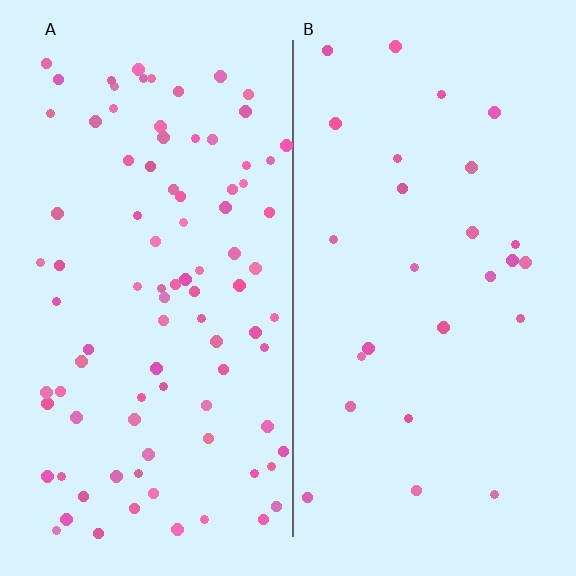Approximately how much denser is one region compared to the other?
Approximately 3.4× — region A over region B.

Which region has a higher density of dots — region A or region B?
A (the left).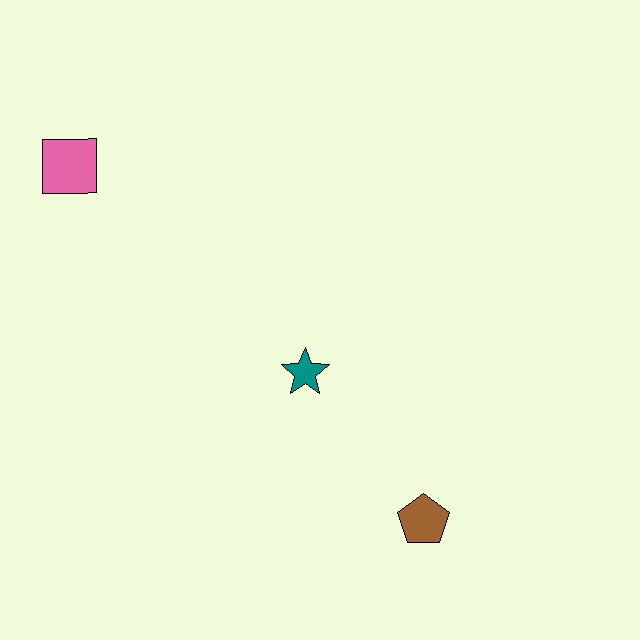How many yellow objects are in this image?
There are no yellow objects.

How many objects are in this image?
There are 3 objects.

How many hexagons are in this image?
There are no hexagons.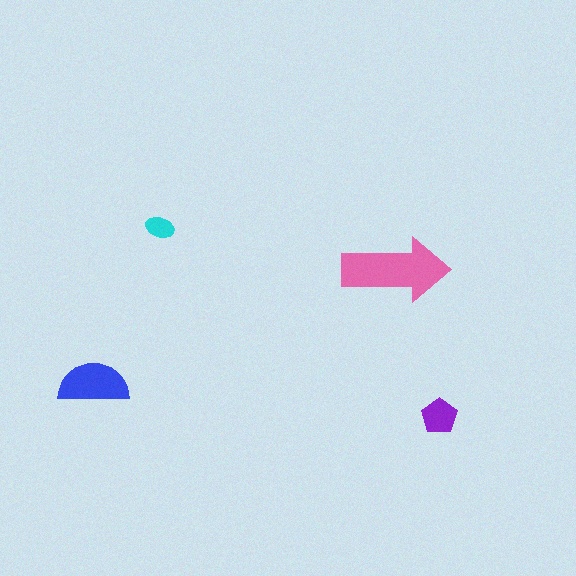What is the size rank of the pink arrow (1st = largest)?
1st.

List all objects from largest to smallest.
The pink arrow, the blue semicircle, the purple pentagon, the cyan ellipse.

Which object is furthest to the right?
The purple pentagon is rightmost.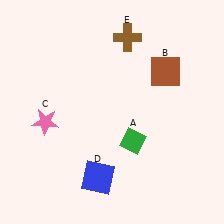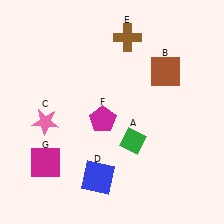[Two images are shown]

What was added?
A magenta pentagon (F), a magenta square (G) were added in Image 2.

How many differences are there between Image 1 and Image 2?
There are 2 differences between the two images.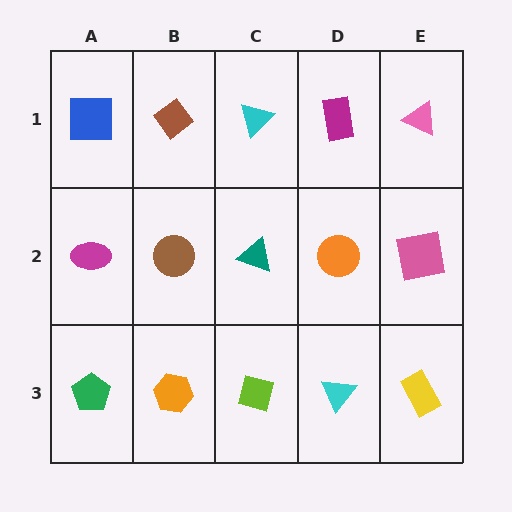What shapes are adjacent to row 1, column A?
A magenta ellipse (row 2, column A), a brown diamond (row 1, column B).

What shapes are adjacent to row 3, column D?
An orange circle (row 2, column D), a lime square (row 3, column C), a yellow rectangle (row 3, column E).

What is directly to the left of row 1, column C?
A brown diamond.